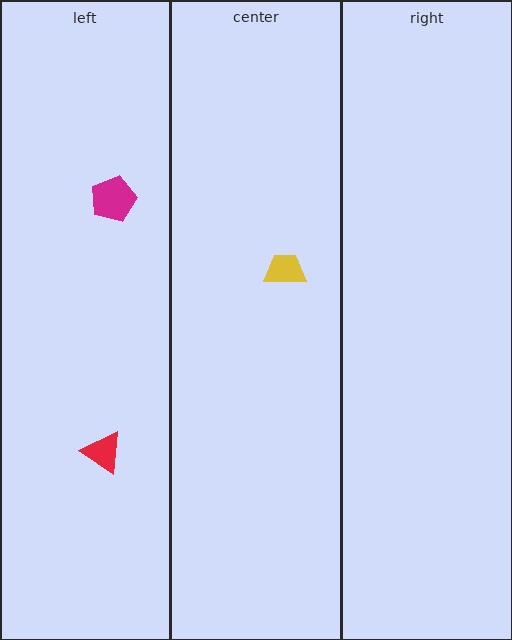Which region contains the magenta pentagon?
The left region.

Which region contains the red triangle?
The left region.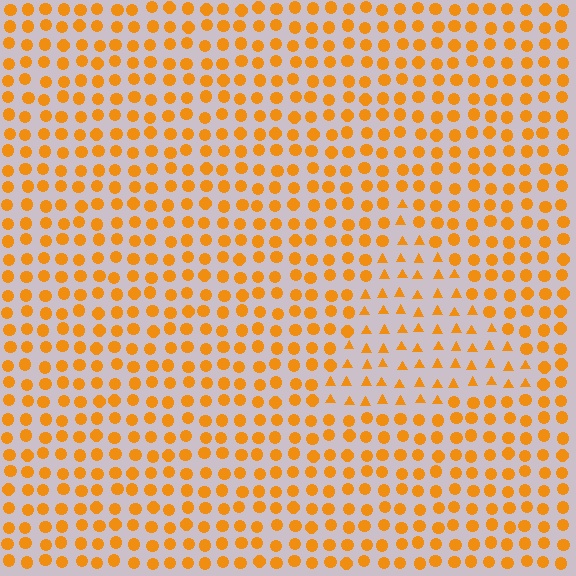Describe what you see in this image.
The image is filled with small orange elements arranged in a uniform grid. A triangle-shaped region contains triangles, while the surrounding area contains circles. The boundary is defined purely by the change in element shape.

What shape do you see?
I see a triangle.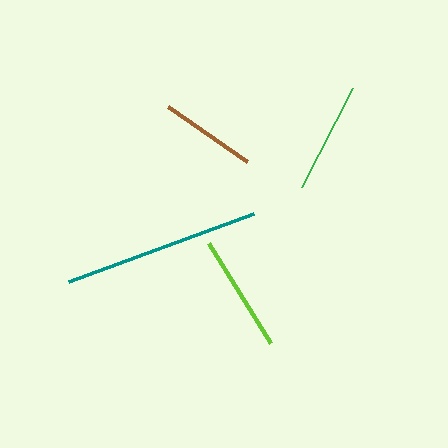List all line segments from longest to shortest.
From longest to shortest: teal, lime, green, brown.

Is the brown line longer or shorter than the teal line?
The teal line is longer than the brown line.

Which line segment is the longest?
The teal line is the longest at approximately 198 pixels.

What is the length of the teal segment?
The teal segment is approximately 198 pixels long.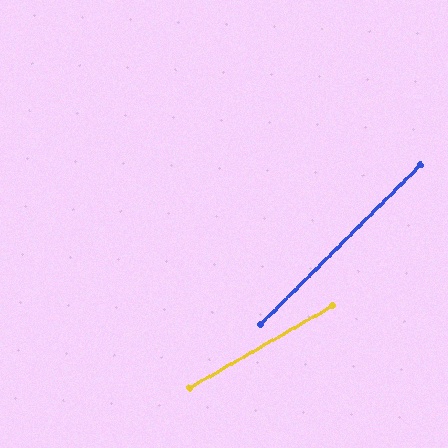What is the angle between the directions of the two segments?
Approximately 15 degrees.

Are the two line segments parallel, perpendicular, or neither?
Neither parallel nor perpendicular — they differ by about 15°.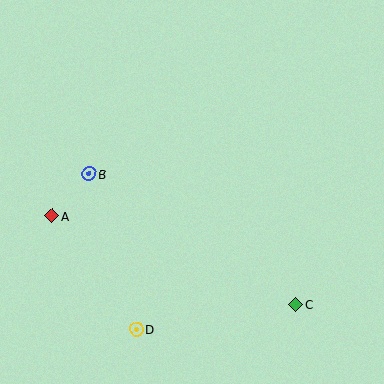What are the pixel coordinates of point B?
Point B is at (89, 174).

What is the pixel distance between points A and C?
The distance between A and C is 259 pixels.